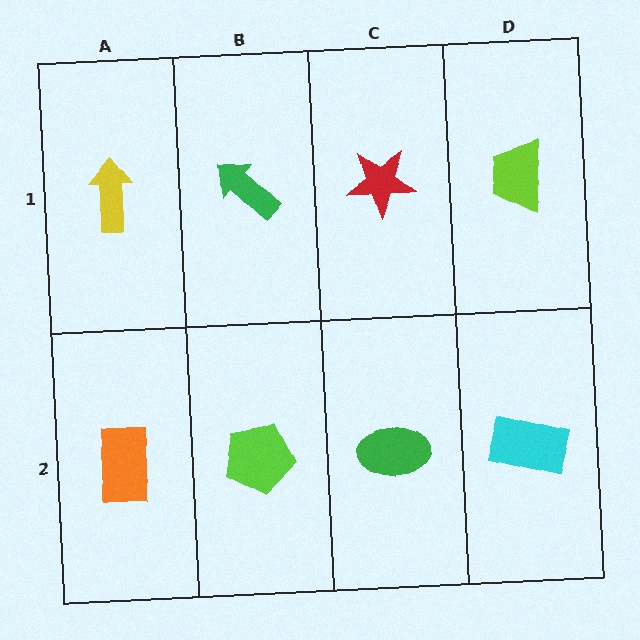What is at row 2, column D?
A cyan rectangle.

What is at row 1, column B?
A green arrow.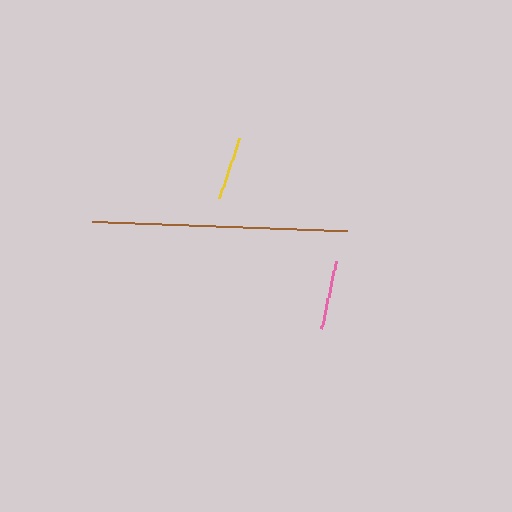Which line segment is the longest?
The brown line is the longest at approximately 255 pixels.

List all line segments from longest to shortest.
From longest to shortest: brown, pink, yellow.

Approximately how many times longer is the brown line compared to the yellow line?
The brown line is approximately 4.1 times the length of the yellow line.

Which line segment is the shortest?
The yellow line is the shortest at approximately 62 pixels.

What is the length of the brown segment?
The brown segment is approximately 255 pixels long.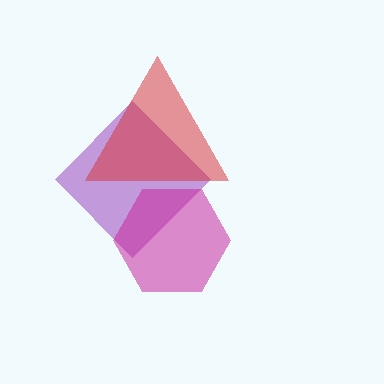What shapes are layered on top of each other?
The layered shapes are: a purple diamond, a magenta hexagon, a red triangle.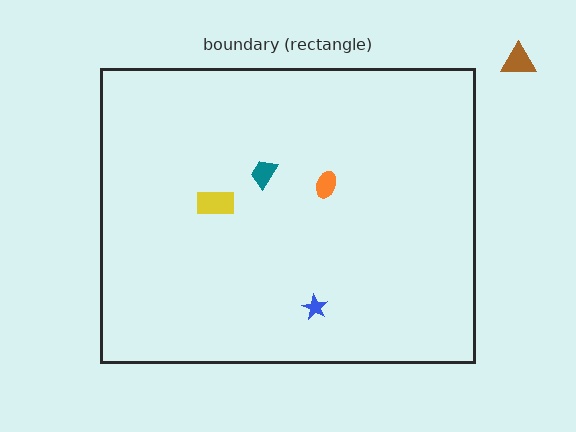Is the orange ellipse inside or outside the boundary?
Inside.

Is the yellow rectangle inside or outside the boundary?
Inside.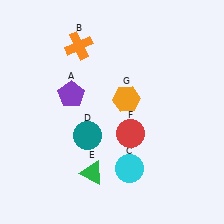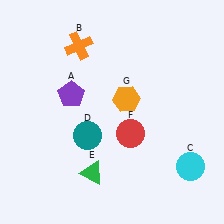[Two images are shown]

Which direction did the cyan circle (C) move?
The cyan circle (C) moved right.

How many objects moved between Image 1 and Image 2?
1 object moved between the two images.